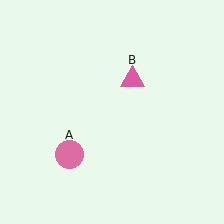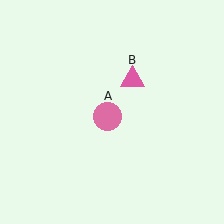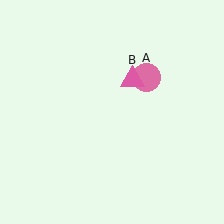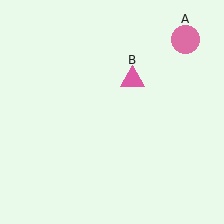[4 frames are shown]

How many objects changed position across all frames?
1 object changed position: pink circle (object A).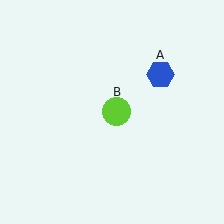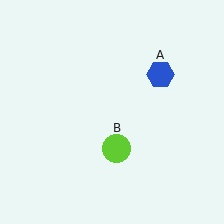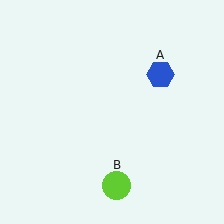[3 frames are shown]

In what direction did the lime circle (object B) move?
The lime circle (object B) moved down.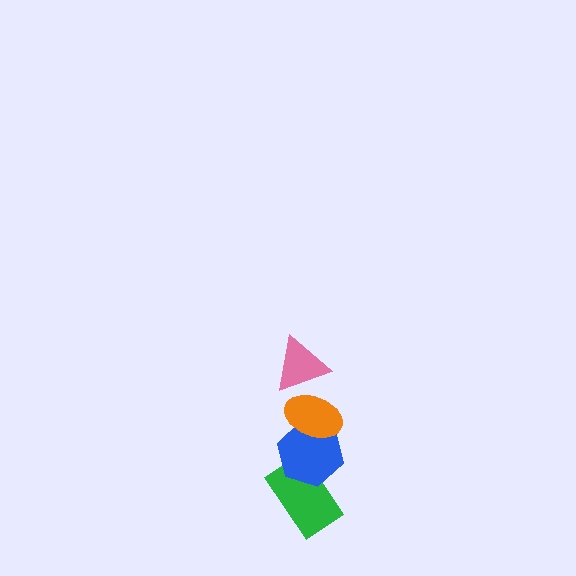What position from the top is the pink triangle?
The pink triangle is 1st from the top.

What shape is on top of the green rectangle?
The blue hexagon is on top of the green rectangle.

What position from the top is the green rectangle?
The green rectangle is 4th from the top.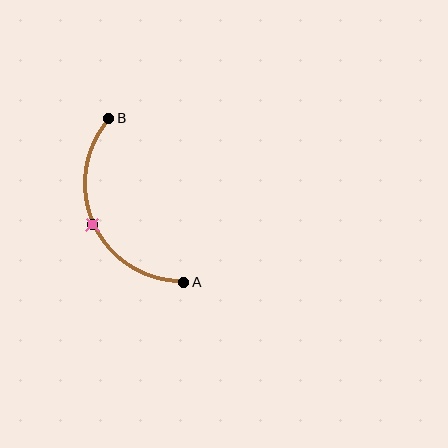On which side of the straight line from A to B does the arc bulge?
The arc bulges to the left of the straight line connecting A and B.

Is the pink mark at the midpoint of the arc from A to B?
Yes. The pink mark lies on the arc at equal arc-length from both A and B — it is the arc midpoint.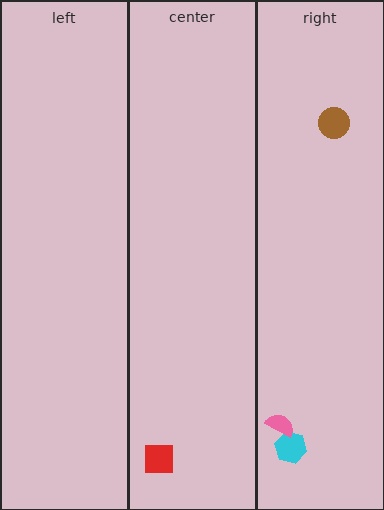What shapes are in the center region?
The red square.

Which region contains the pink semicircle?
The right region.